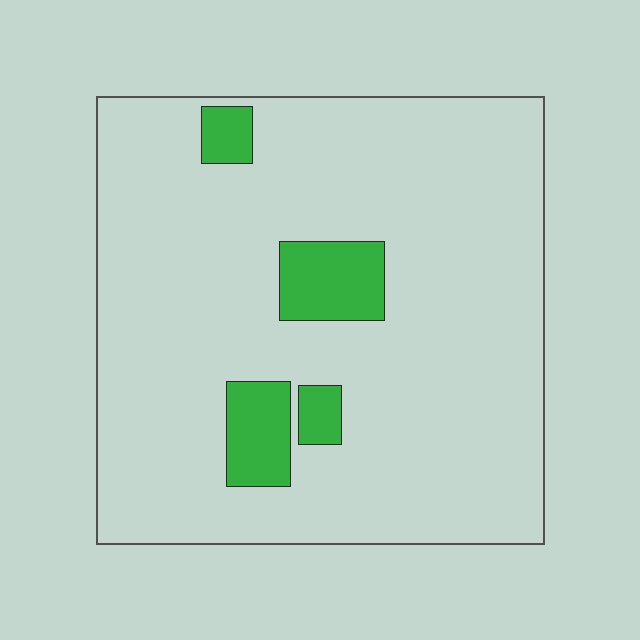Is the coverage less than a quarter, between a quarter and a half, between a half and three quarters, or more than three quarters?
Less than a quarter.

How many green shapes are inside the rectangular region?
4.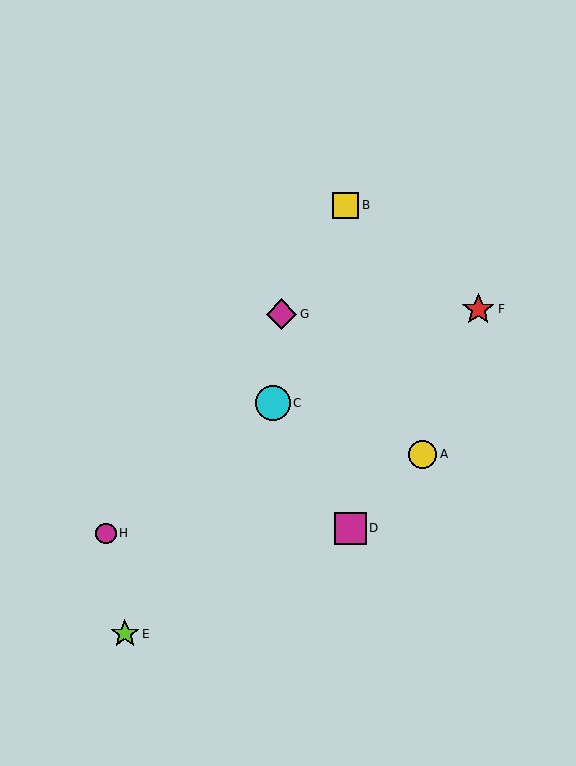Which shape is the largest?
The cyan circle (labeled C) is the largest.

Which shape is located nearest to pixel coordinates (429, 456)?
The yellow circle (labeled A) at (422, 454) is nearest to that location.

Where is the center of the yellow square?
The center of the yellow square is at (346, 205).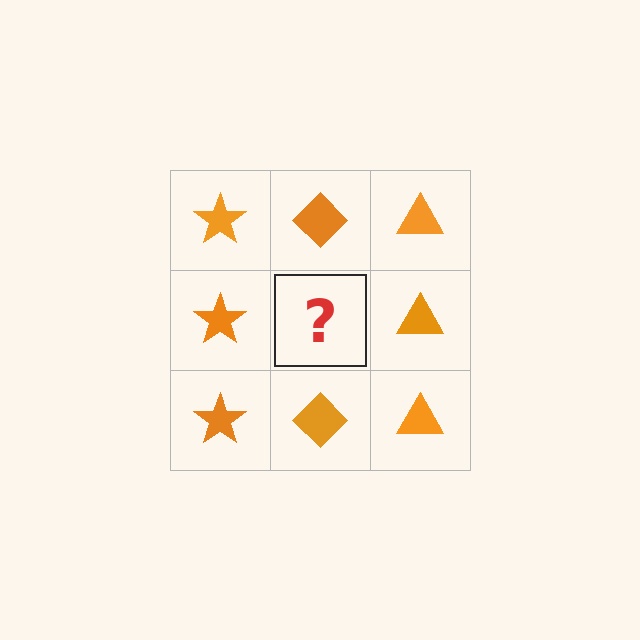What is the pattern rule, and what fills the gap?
The rule is that each column has a consistent shape. The gap should be filled with an orange diamond.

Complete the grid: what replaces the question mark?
The question mark should be replaced with an orange diamond.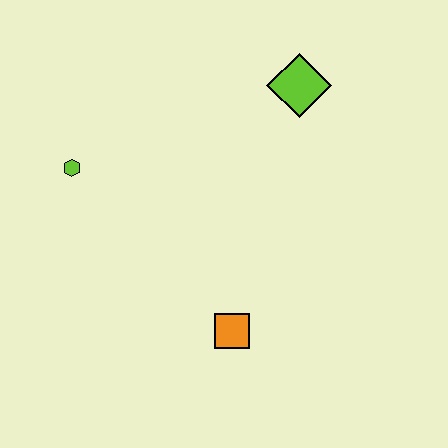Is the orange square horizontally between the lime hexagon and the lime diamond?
Yes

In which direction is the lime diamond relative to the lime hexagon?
The lime diamond is to the right of the lime hexagon.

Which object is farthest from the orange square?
The lime diamond is farthest from the orange square.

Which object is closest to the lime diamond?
The lime hexagon is closest to the lime diamond.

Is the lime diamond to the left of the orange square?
No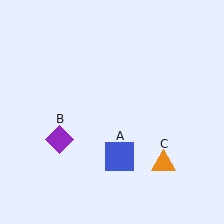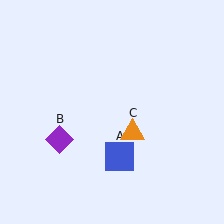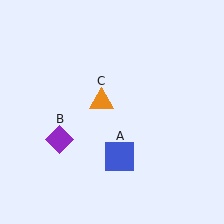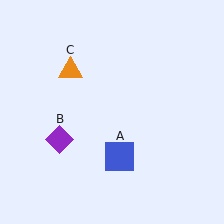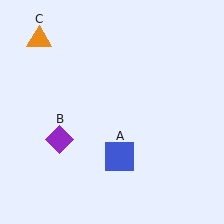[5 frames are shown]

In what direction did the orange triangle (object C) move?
The orange triangle (object C) moved up and to the left.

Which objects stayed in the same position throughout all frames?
Blue square (object A) and purple diamond (object B) remained stationary.